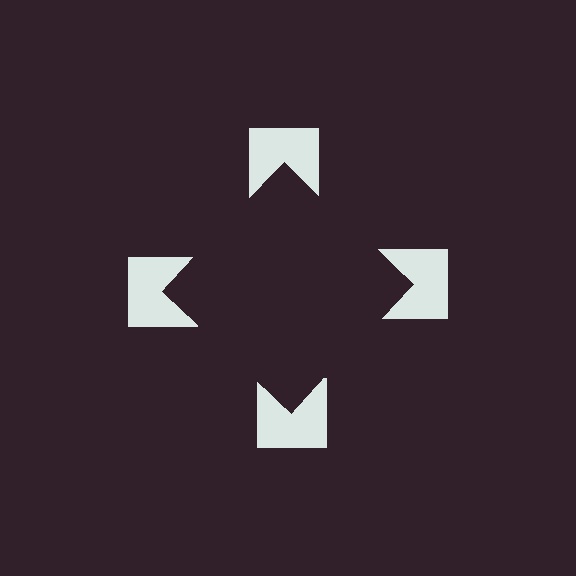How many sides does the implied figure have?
4 sides.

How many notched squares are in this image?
There are 4 — one at each vertex of the illusory square.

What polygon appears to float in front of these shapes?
An illusory square — its edges are inferred from the aligned wedge cuts in the notched squares, not physically drawn.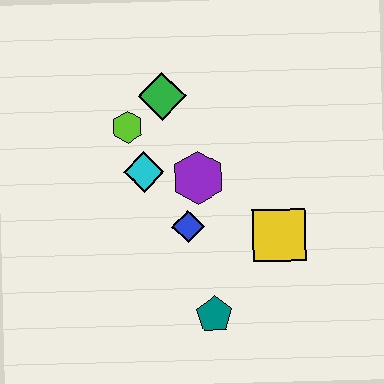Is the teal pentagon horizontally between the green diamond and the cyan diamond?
No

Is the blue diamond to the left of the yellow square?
Yes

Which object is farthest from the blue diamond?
The green diamond is farthest from the blue diamond.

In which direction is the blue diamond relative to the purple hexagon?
The blue diamond is below the purple hexagon.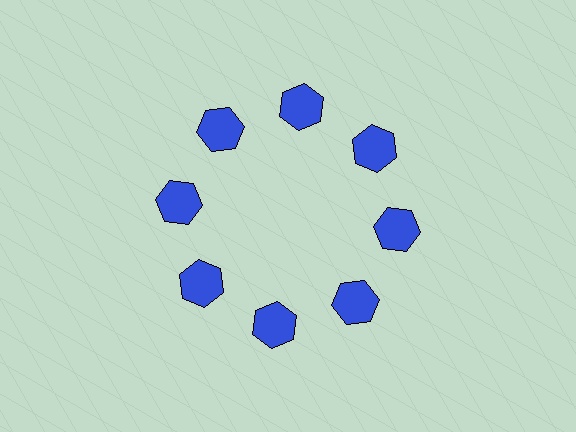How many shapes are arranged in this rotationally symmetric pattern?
There are 8 shapes, arranged in 8 groups of 1.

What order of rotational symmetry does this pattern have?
This pattern has 8-fold rotational symmetry.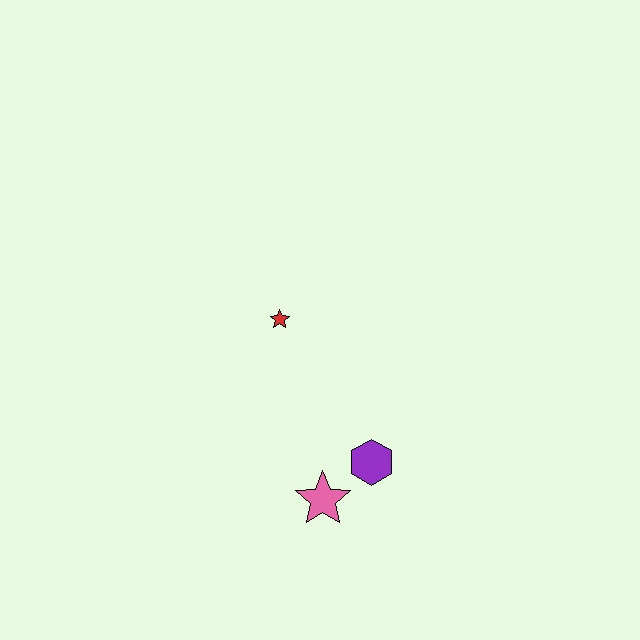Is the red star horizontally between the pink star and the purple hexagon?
No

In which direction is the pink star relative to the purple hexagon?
The pink star is to the left of the purple hexagon.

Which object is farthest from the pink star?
The red star is farthest from the pink star.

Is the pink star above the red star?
No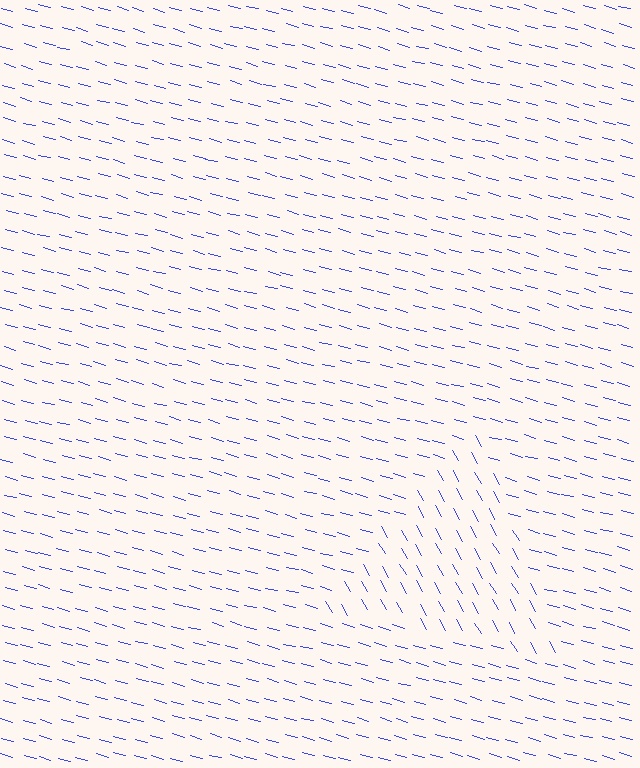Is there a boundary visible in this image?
Yes, there is a texture boundary formed by a change in line orientation.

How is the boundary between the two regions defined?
The boundary is defined purely by a change in line orientation (approximately 45 degrees difference). All lines are the same color and thickness.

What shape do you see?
I see a triangle.